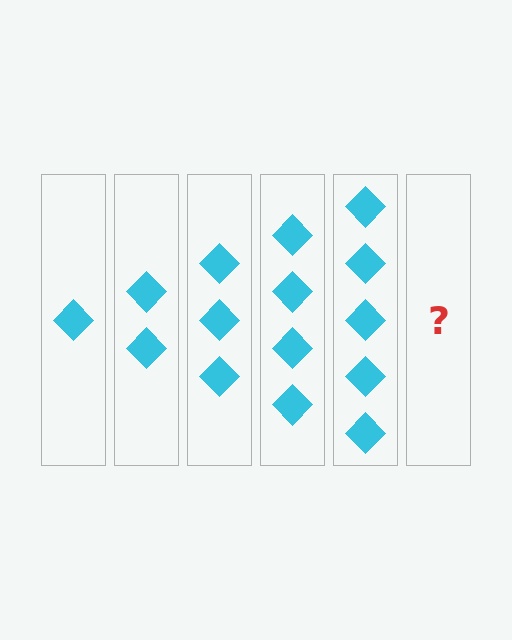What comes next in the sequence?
The next element should be 6 diamonds.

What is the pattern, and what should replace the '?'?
The pattern is that each step adds one more diamond. The '?' should be 6 diamonds.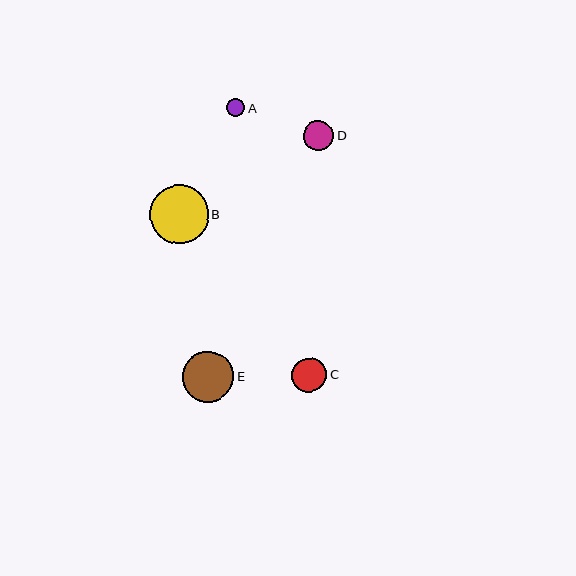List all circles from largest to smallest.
From largest to smallest: B, E, C, D, A.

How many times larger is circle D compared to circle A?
Circle D is approximately 1.7 times the size of circle A.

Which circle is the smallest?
Circle A is the smallest with a size of approximately 18 pixels.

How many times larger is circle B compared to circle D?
Circle B is approximately 2.0 times the size of circle D.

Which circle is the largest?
Circle B is the largest with a size of approximately 59 pixels.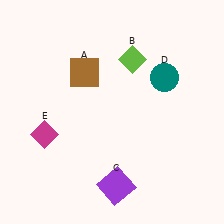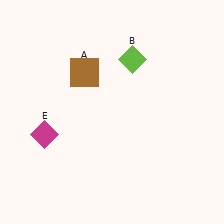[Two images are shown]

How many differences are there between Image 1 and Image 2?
There are 2 differences between the two images.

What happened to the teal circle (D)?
The teal circle (D) was removed in Image 2. It was in the top-right area of Image 1.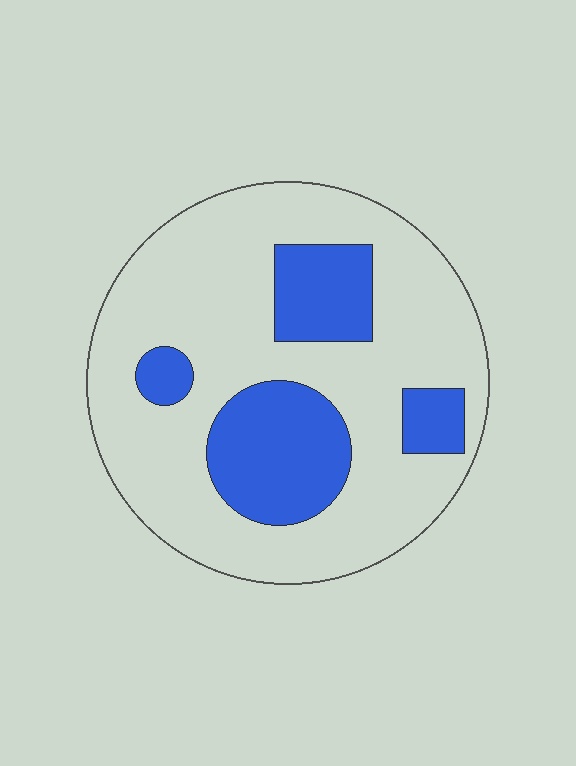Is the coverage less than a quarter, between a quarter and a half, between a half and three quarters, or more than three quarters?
Between a quarter and a half.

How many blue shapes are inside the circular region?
4.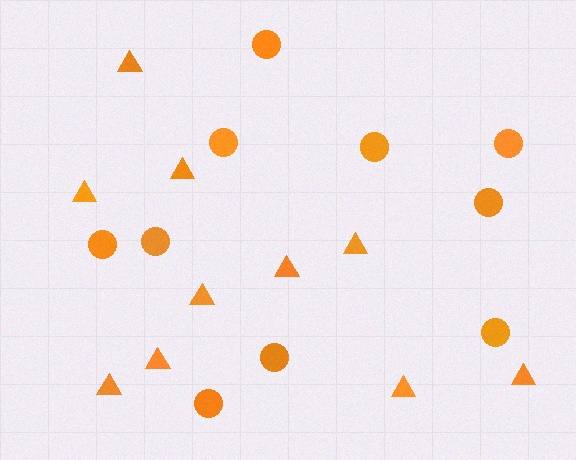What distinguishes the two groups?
There are 2 groups: one group of triangles (10) and one group of circles (10).